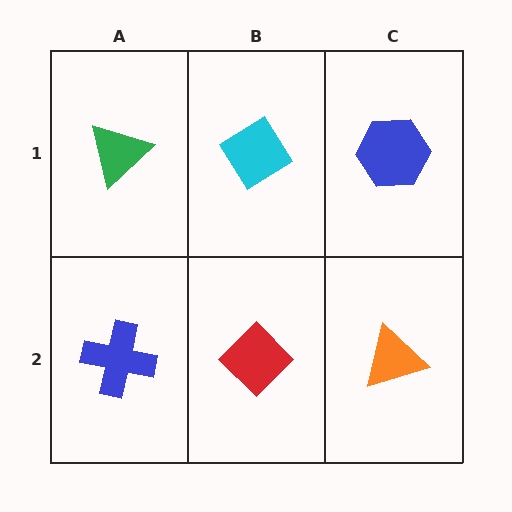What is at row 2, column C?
An orange triangle.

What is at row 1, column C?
A blue hexagon.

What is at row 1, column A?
A green triangle.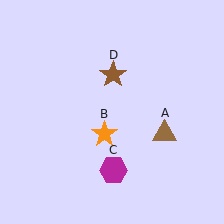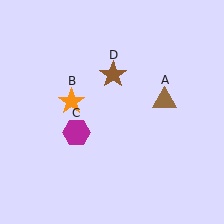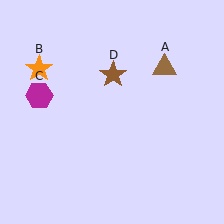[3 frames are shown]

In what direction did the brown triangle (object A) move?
The brown triangle (object A) moved up.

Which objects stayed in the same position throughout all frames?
Brown star (object D) remained stationary.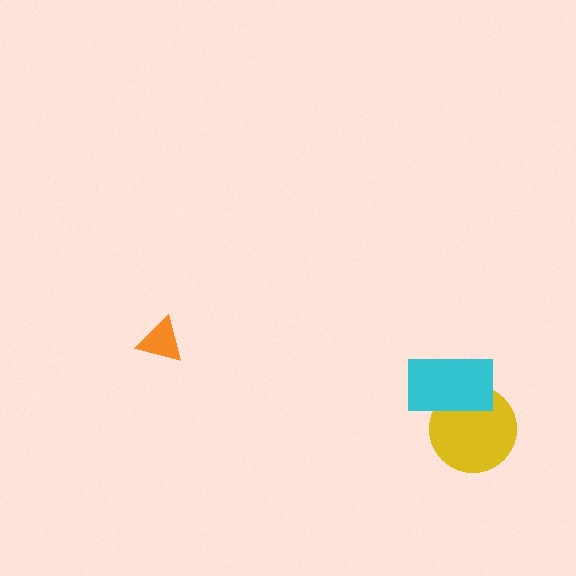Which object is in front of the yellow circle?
The cyan rectangle is in front of the yellow circle.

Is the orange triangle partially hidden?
No, no other shape covers it.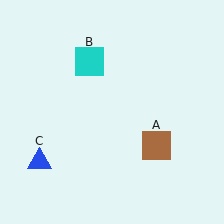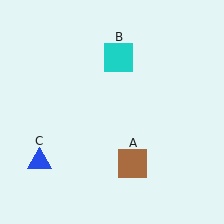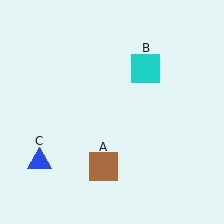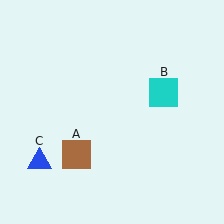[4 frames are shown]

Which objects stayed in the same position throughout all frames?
Blue triangle (object C) remained stationary.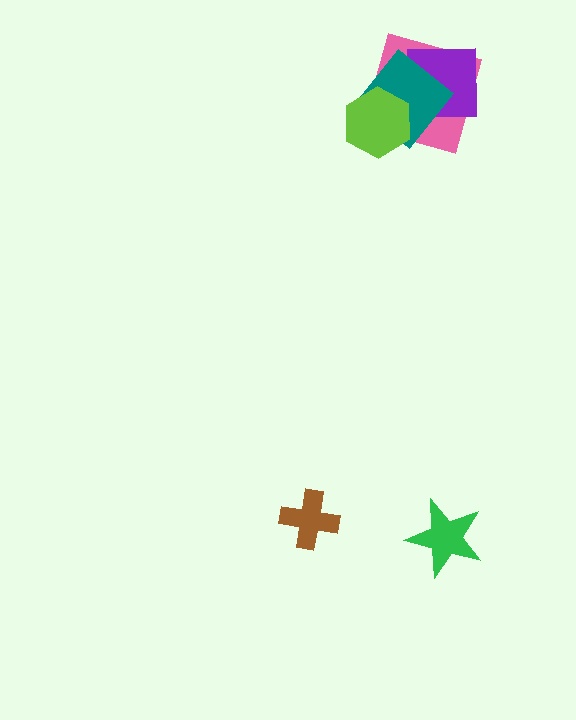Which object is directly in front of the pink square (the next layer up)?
The purple square is directly in front of the pink square.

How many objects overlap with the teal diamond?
3 objects overlap with the teal diamond.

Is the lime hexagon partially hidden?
No, no other shape covers it.